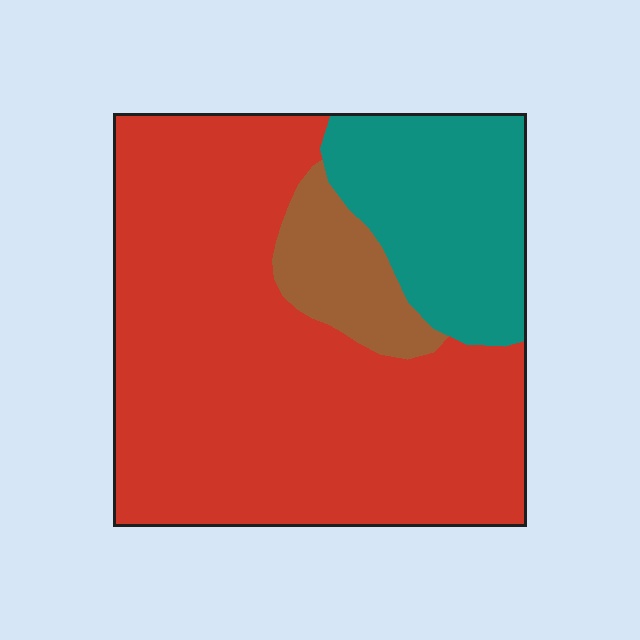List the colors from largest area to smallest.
From largest to smallest: red, teal, brown.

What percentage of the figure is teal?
Teal takes up between a sixth and a third of the figure.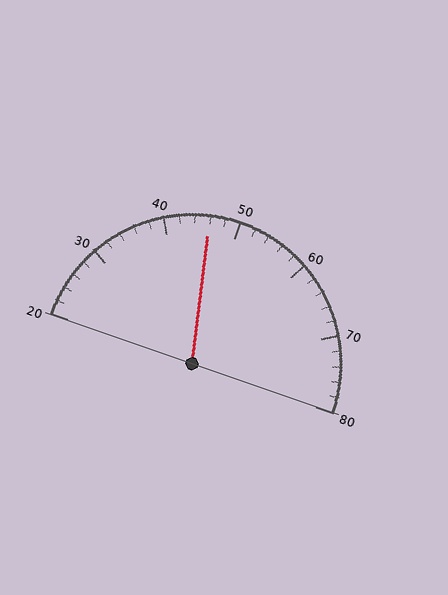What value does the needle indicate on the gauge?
The needle indicates approximately 46.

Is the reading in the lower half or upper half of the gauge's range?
The reading is in the lower half of the range (20 to 80).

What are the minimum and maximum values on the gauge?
The gauge ranges from 20 to 80.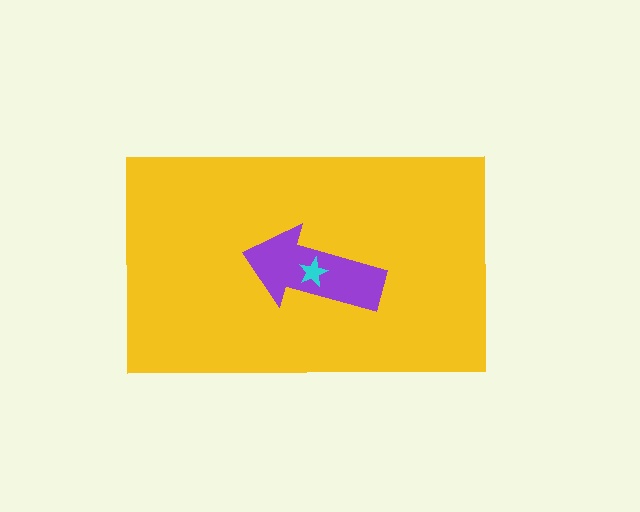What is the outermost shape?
The yellow rectangle.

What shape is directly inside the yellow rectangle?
The purple arrow.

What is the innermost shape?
The cyan star.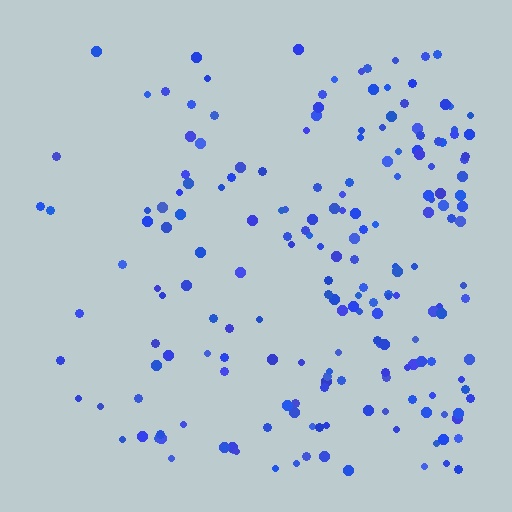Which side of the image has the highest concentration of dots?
The right.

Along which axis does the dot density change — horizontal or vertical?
Horizontal.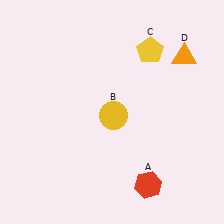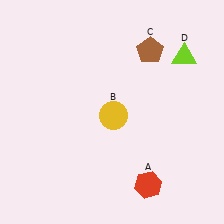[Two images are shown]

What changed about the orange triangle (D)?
In Image 1, D is orange. In Image 2, it changed to lime.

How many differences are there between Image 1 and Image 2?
There are 2 differences between the two images.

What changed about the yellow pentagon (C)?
In Image 1, C is yellow. In Image 2, it changed to brown.